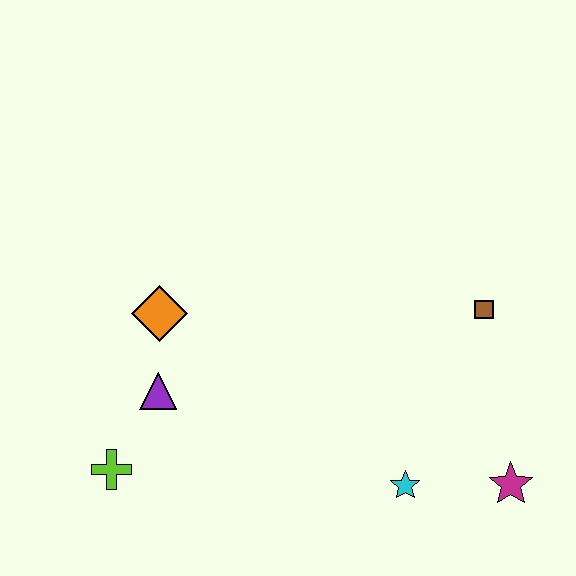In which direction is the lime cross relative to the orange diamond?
The lime cross is below the orange diamond.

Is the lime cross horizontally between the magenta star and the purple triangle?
No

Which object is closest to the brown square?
The magenta star is closest to the brown square.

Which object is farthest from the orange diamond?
The magenta star is farthest from the orange diamond.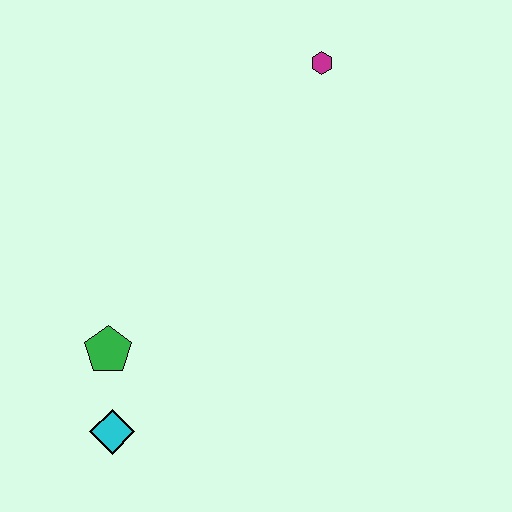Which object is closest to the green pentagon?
The cyan diamond is closest to the green pentagon.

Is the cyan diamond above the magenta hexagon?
No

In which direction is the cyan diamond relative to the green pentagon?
The cyan diamond is below the green pentagon.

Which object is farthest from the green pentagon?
The magenta hexagon is farthest from the green pentagon.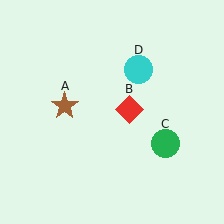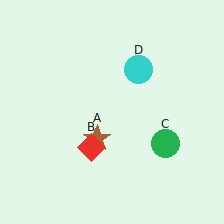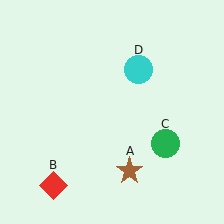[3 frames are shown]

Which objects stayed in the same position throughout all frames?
Green circle (object C) and cyan circle (object D) remained stationary.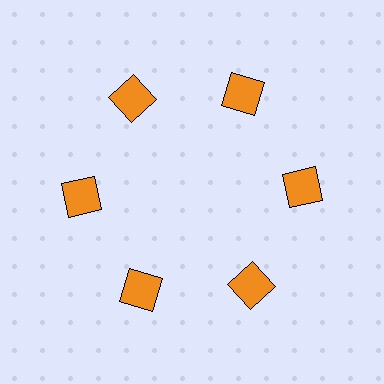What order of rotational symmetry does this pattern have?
This pattern has 6-fold rotational symmetry.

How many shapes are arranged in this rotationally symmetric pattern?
There are 6 shapes, arranged in 6 groups of 1.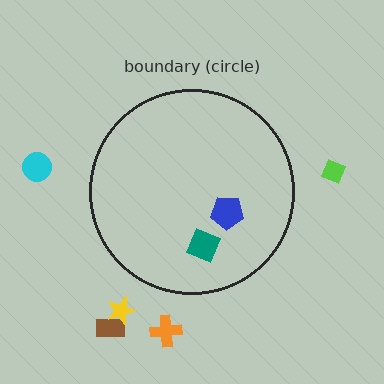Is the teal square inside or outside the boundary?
Inside.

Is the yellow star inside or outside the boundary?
Outside.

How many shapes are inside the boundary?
2 inside, 5 outside.